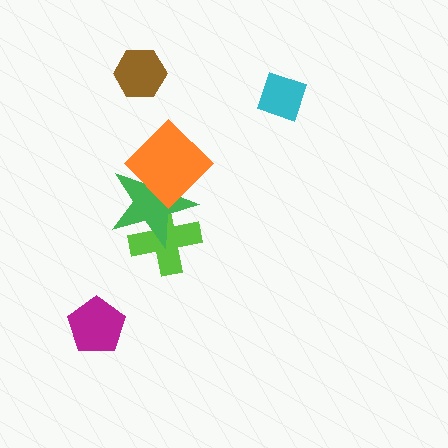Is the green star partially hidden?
Yes, it is partially covered by another shape.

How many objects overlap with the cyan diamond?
0 objects overlap with the cyan diamond.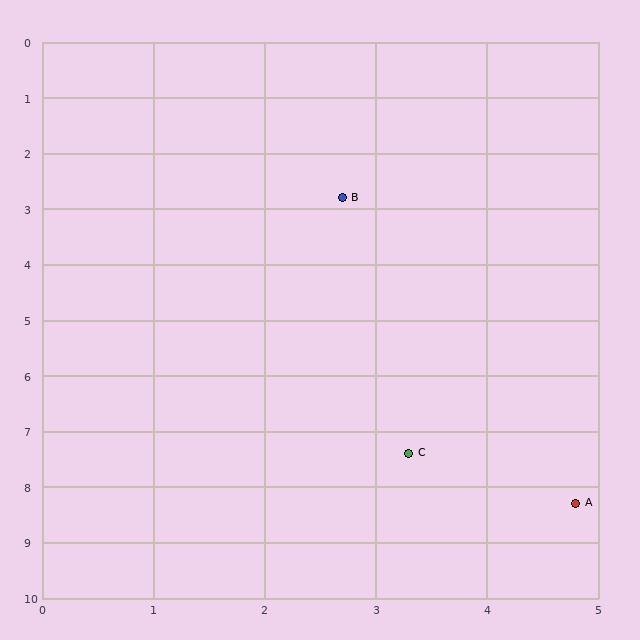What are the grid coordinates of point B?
Point B is at approximately (2.7, 2.8).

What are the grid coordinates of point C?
Point C is at approximately (3.3, 7.4).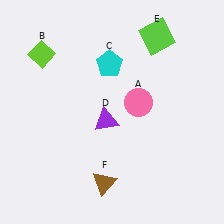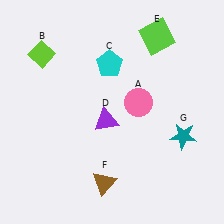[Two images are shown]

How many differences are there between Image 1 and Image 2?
There is 1 difference between the two images.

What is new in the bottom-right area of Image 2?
A teal star (G) was added in the bottom-right area of Image 2.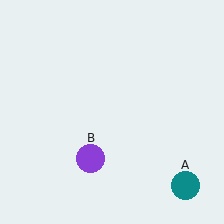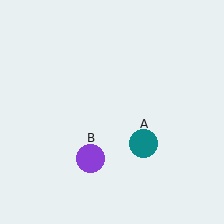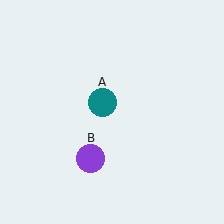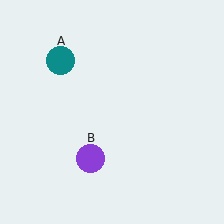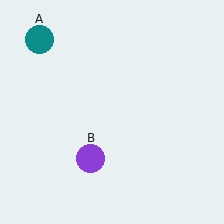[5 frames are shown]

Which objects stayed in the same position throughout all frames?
Purple circle (object B) remained stationary.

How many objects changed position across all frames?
1 object changed position: teal circle (object A).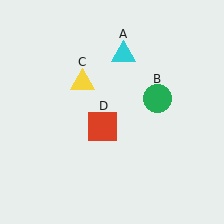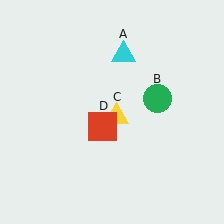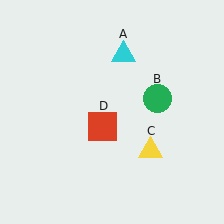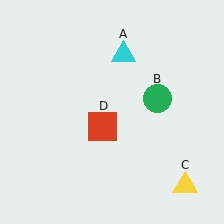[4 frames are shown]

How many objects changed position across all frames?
1 object changed position: yellow triangle (object C).